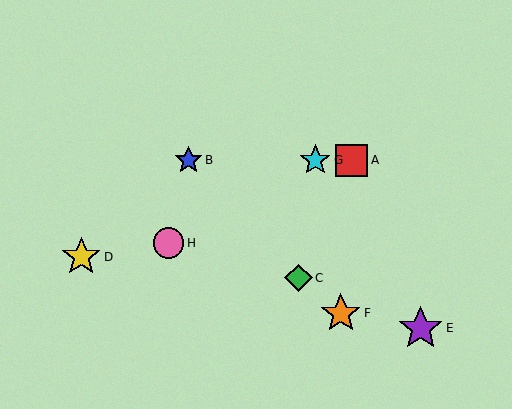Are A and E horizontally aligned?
No, A is at y≈160 and E is at y≈328.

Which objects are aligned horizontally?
Objects A, B, G are aligned horizontally.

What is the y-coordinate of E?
Object E is at y≈328.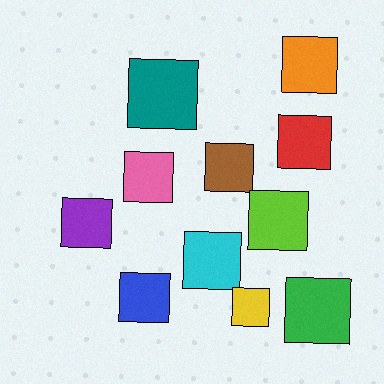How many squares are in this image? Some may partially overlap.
There are 11 squares.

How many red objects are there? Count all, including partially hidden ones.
There is 1 red object.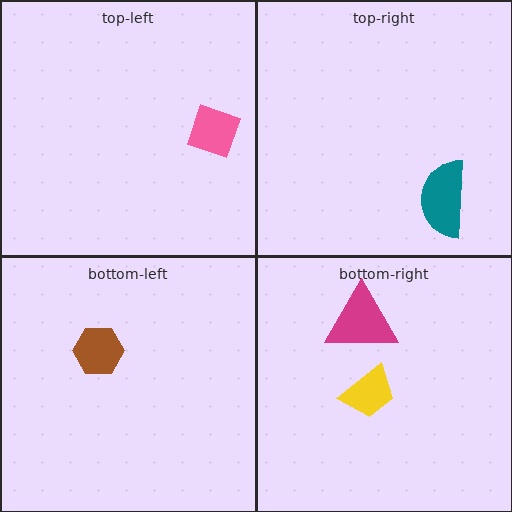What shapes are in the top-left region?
The pink diamond.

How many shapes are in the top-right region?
1.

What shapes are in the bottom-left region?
The brown hexagon.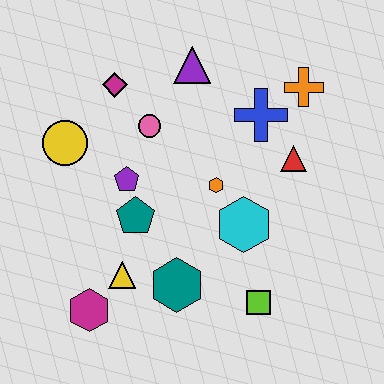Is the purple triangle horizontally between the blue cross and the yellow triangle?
Yes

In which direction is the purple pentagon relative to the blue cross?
The purple pentagon is to the left of the blue cross.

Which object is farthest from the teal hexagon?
The orange cross is farthest from the teal hexagon.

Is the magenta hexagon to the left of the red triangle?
Yes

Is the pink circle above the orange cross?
No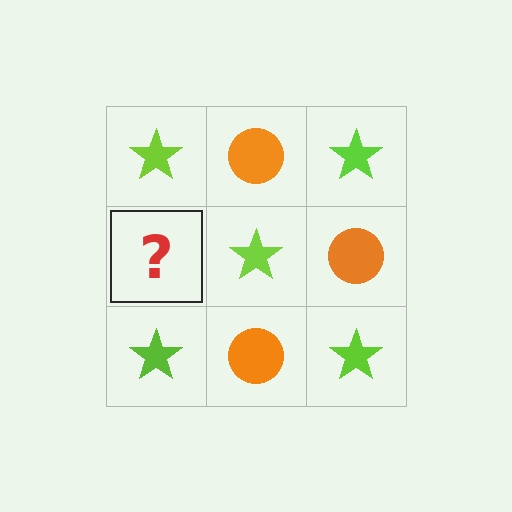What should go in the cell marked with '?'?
The missing cell should contain an orange circle.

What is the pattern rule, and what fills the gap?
The rule is that it alternates lime star and orange circle in a checkerboard pattern. The gap should be filled with an orange circle.